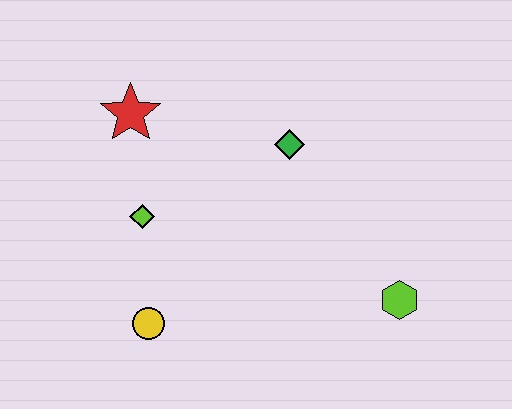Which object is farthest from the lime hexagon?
The red star is farthest from the lime hexagon.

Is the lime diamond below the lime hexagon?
No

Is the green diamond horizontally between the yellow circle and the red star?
No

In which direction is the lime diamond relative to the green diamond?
The lime diamond is to the left of the green diamond.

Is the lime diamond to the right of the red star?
Yes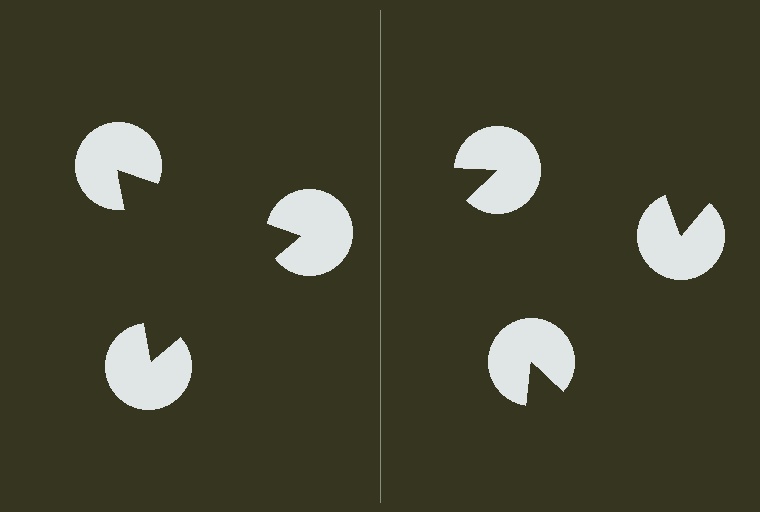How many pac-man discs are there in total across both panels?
6 — 3 on each side.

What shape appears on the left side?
An illusory triangle.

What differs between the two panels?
The pac-man discs are positioned identically on both sides; only the wedge orientations differ. On the left they align to a triangle; on the right they are misaligned.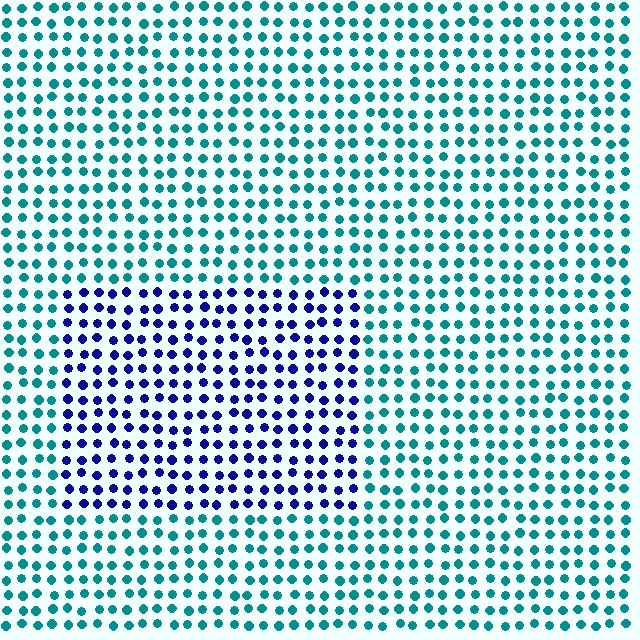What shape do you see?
I see a rectangle.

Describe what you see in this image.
The image is filled with small teal elements in a uniform arrangement. A rectangle-shaped region is visible where the elements are tinted to a slightly different hue, forming a subtle color boundary.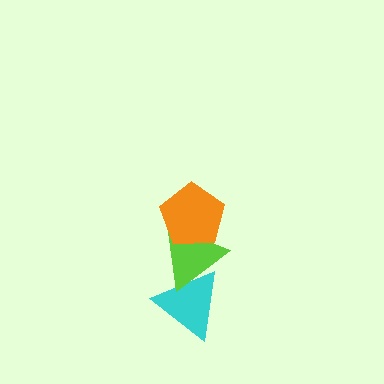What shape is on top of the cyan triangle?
The lime triangle is on top of the cyan triangle.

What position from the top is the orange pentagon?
The orange pentagon is 1st from the top.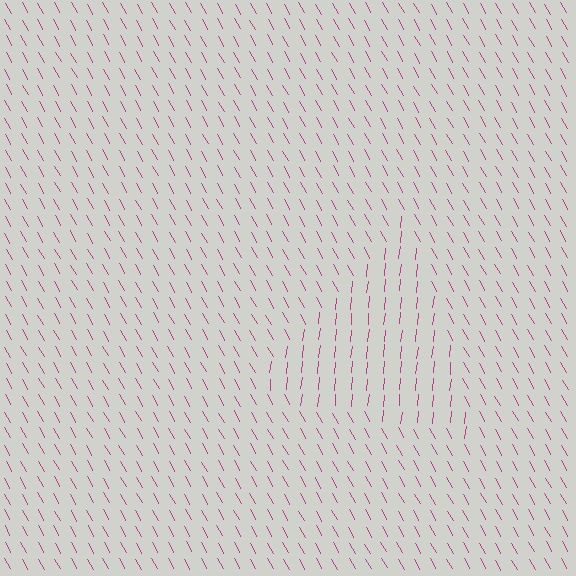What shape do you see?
I see a triangle.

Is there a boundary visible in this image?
Yes, there is a texture boundary formed by a change in line orientation.